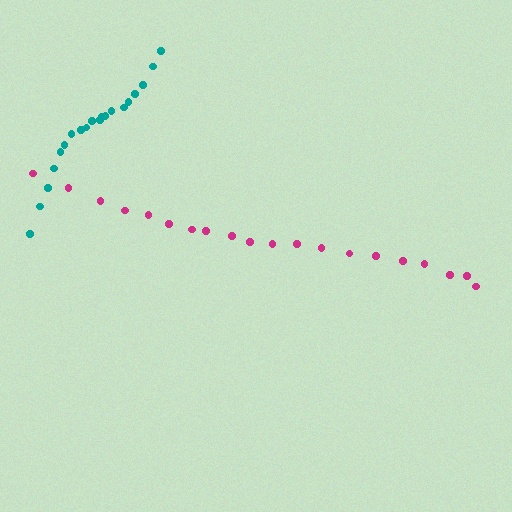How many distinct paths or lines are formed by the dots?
There are 2 distinct paths.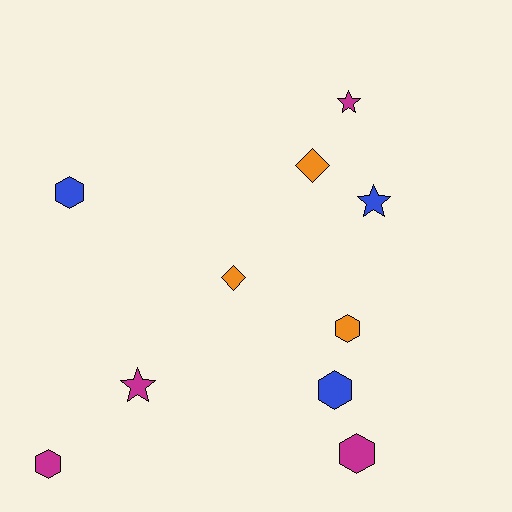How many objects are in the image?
There are 10 objects.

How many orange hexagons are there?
There is 1 orange hexagon.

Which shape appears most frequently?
Hexagon, with 5 objects.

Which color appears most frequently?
Magenta, with 4 objects.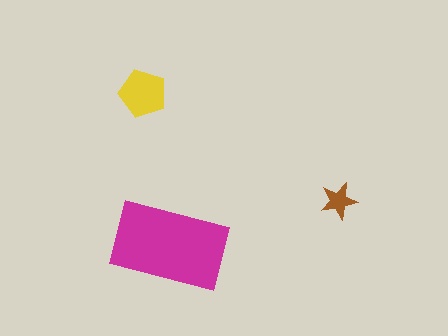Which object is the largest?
The magenta rectangle.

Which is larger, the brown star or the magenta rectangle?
The magenta rectangle.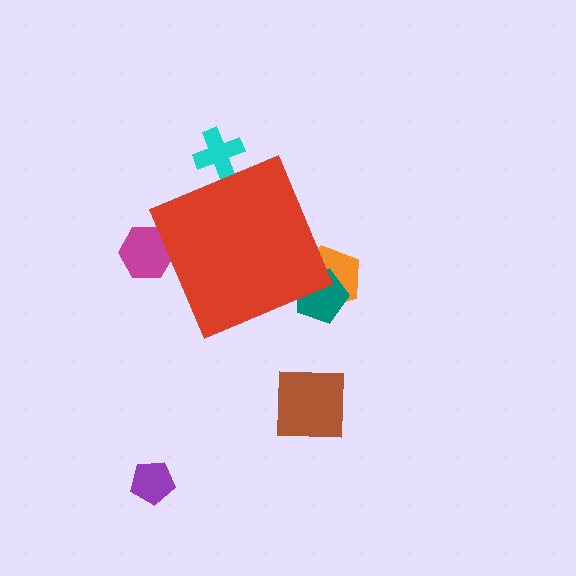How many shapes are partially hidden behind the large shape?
4 shapes are partially hidden.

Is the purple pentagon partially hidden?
No, the purple pentagon is fully visible.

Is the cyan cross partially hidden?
Yes, the cyan cross is partially hidden behind the red diamond.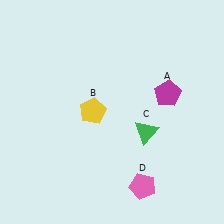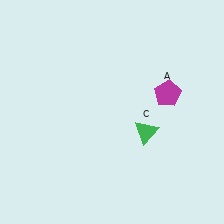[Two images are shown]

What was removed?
The pink pentagon (D), the yellow pentagon (B) were removed in Image 2.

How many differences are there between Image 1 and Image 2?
There are 2 differences between the two images.